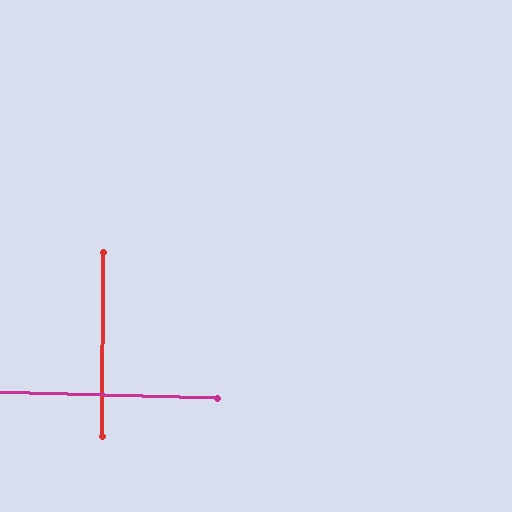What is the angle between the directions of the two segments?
Approximately 89 degrees.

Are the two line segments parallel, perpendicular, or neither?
Perpendicular — they meet at approximately 89°.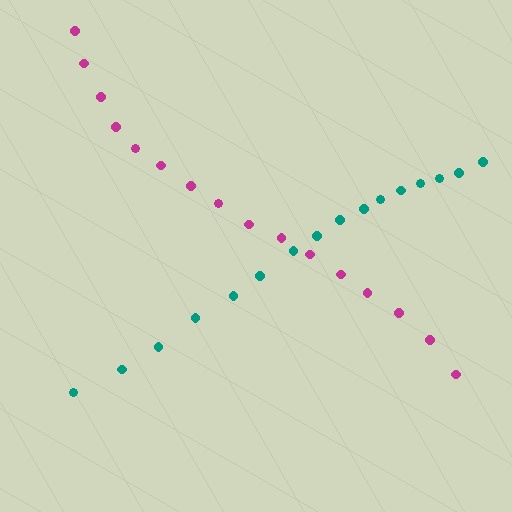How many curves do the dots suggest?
There are 2 distinct paths.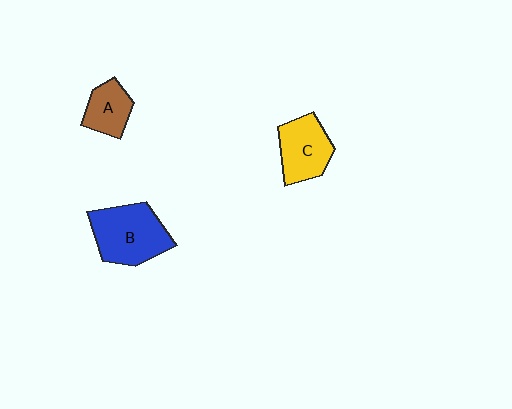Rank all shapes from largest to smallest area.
From largest to smallest: B (blue), C (yellow), A (brown).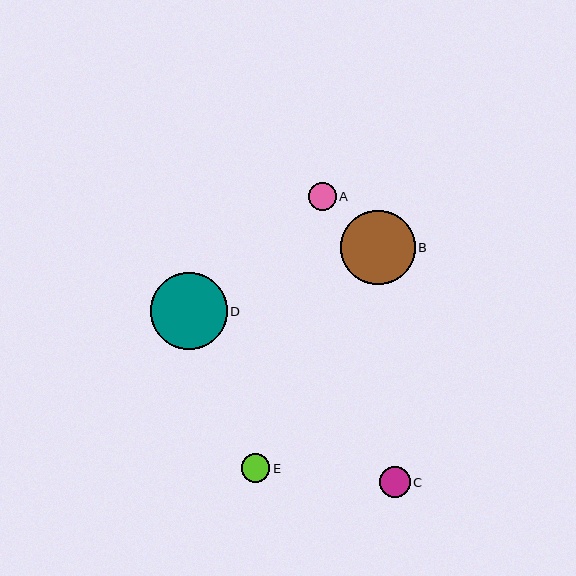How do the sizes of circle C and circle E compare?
Circle C and circle E are approximately the same size.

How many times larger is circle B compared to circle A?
Circle B is approximately 2.7 times the size of circle A.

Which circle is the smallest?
Circle A is the smallest with a size of approximately 28 pixels.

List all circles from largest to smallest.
From largest to smallest: D, B, C, E, A.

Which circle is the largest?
Circle D is the largest with a size of approximately 76 pixels.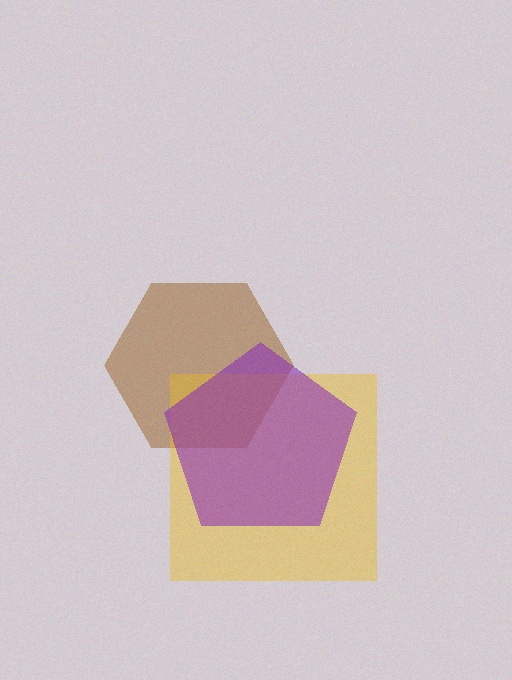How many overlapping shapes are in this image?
There are 3 overlapping shapes in the image.